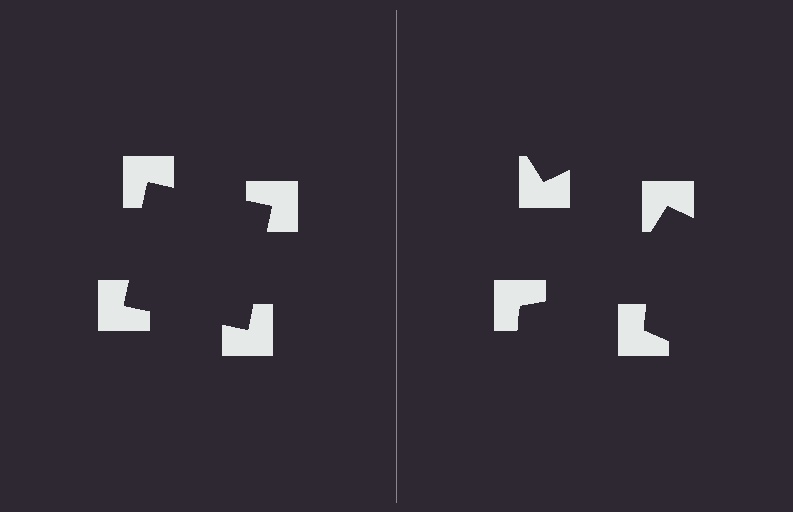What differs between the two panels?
The notched squares are positioned identically on both sides; only the wedge orientations differ. On the left they align to a square; on the right they are misaligned.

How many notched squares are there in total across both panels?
8 — 4 on each side.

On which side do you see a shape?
An illusory square appears on the left side. On the right side the wedge cuts are rotated, so no coherent shape forms.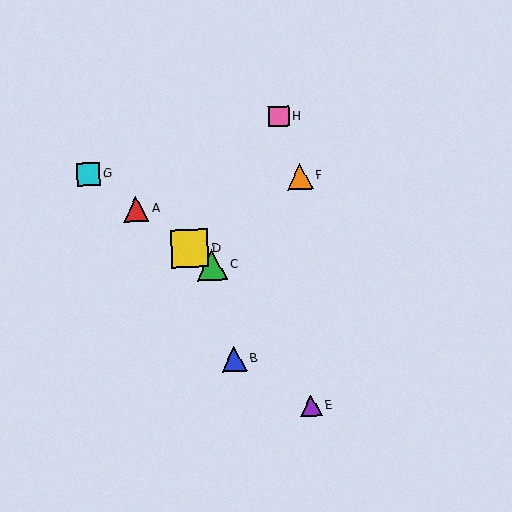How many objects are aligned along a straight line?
4 objects (A, C, D, G) are aligned along a straight line.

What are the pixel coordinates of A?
Object A is at (136, 209).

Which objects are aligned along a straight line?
Objects A, C, D, G are aligned along a straight line.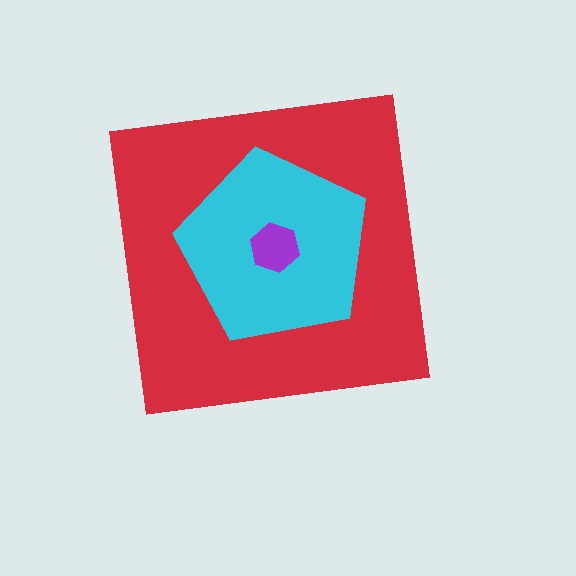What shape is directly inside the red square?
The cyan pentagon.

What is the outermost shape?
The red square.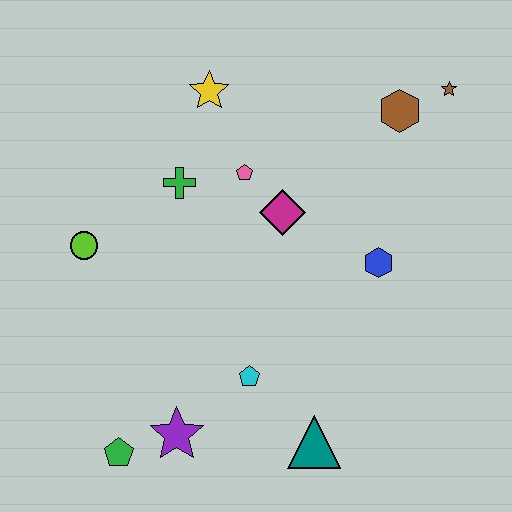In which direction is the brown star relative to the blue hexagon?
The brown star is above the blue hexagon.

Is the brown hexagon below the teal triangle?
No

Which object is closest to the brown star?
The brown hexagon is closest to the brown star.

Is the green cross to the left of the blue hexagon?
Yes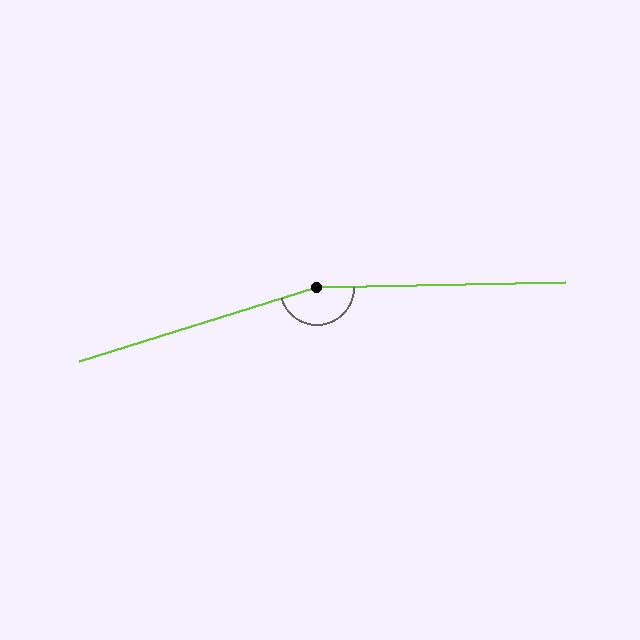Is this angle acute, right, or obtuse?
It is obtuse.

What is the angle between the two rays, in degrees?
Approximately 164 degrees.